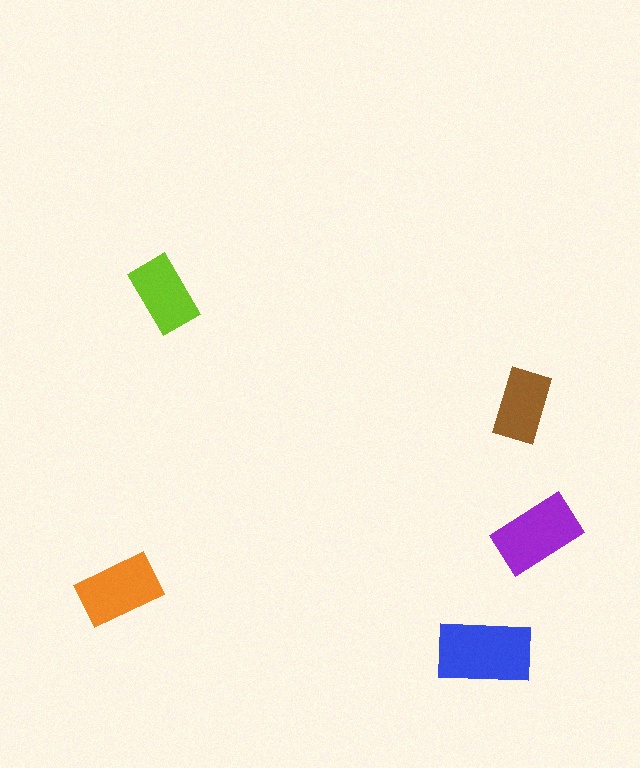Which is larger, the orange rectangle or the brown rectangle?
The orange one.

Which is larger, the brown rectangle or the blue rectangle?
The blue one.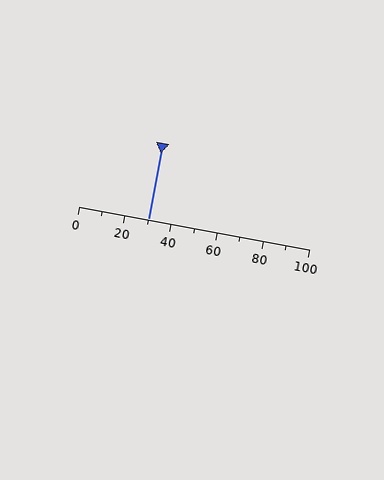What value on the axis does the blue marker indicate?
The marker indicates approximately 30.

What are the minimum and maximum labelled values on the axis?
The axis runs from 0 to 100.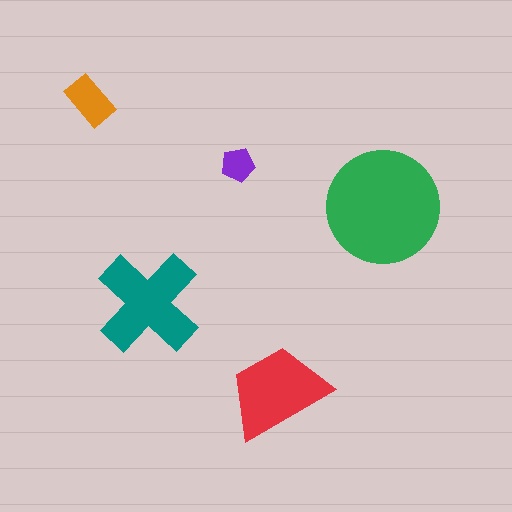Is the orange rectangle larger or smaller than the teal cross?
Smaller.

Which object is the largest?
The green circle.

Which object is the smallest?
The purple pentagon.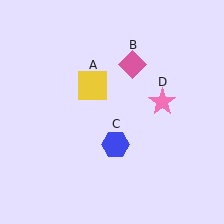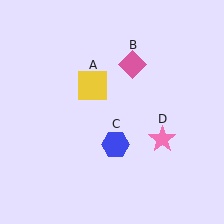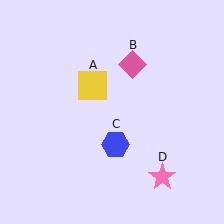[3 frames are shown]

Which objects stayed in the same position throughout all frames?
Yellow square (object A) and pink diamond (object B) and blue hexagon (object C) remained stationary.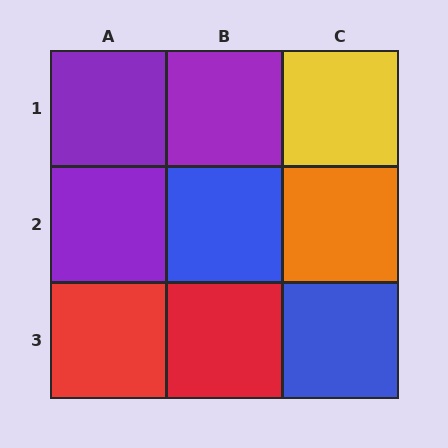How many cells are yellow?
1 cell is yellow.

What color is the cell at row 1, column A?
Purple.